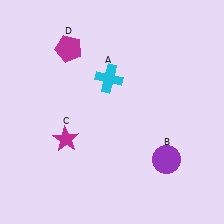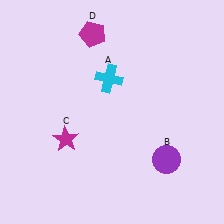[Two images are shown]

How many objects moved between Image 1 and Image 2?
1 object moved between the two images.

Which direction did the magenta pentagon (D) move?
The magenta pentagon (D) moved right.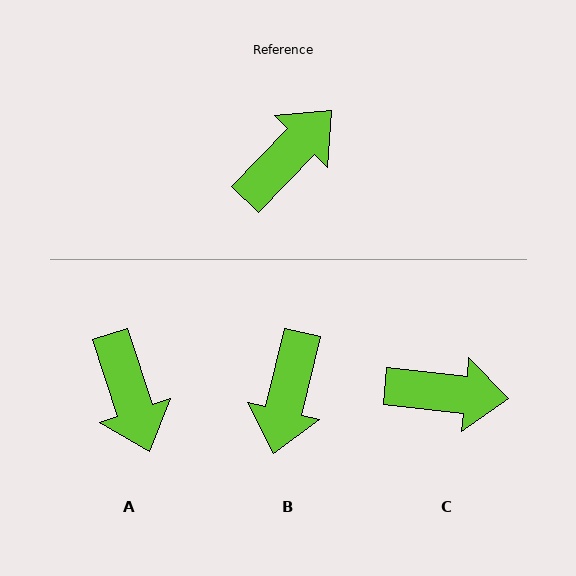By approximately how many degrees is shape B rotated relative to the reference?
Approximately 149 degrees clockwise.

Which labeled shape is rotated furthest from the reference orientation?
B, about 149 degrees away.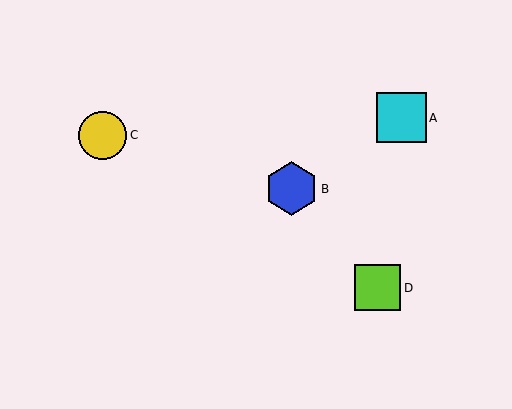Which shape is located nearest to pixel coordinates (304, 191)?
The blue hexagon (labeled B) at (292, 189) is nearest to that location.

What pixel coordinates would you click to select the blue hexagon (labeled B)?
Click at (292, 189) to select the blue hexagon B.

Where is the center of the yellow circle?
The center of the yellow circle is at (102, 135).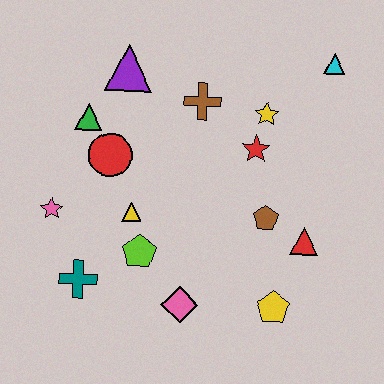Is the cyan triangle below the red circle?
No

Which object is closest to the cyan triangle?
The yellow star is closest to the cyan triangle.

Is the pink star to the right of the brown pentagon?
No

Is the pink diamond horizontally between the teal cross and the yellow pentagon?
Yes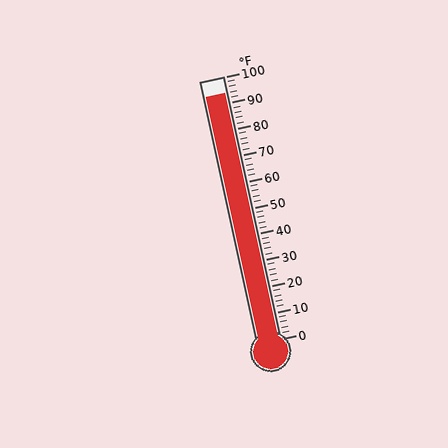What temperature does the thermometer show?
The thermometer shows approximately 94°F.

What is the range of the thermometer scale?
The thermometer scale ranges from 0°F to 100°F.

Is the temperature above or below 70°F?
The temperature is above 70°F.